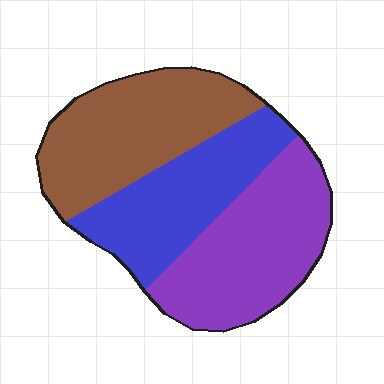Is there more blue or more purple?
Purple.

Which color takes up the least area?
Blue, at roughly 30%.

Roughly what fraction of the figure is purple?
Purple takes up about three eighths (3/8) of the figure.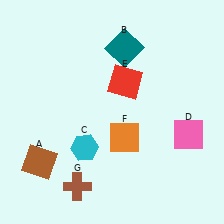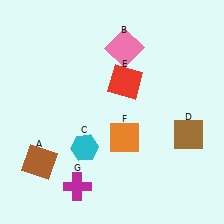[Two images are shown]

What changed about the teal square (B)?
In Image 1, B is teal. In Image 2, it changed to pink.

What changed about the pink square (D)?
In Image 1, D is pink. In Image 2, it changed to brown.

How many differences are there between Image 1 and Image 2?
There are 3 differences between the two images.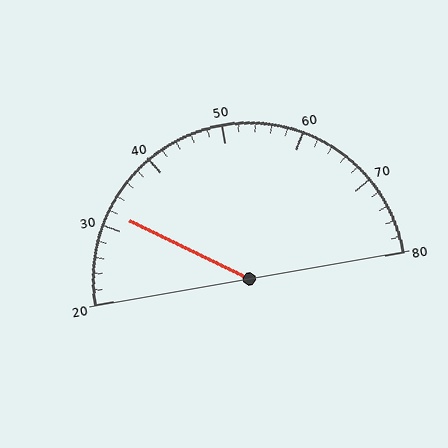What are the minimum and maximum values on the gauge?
The gauge ranges from 20 to 80.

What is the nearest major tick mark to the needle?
The nearest major tick mark is 30.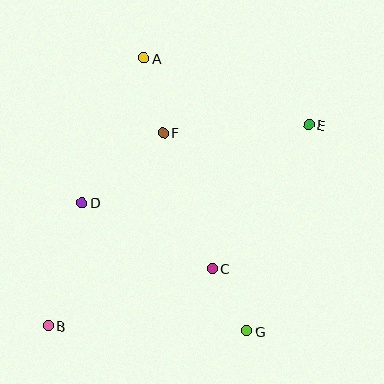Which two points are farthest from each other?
Points B and E are farthest from each other.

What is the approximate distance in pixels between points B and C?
The distance between B and C is approximately 174 pixels.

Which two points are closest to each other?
Points C and G are closest to each other.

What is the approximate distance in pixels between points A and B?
The distance between A and B is approximately 284 pixels.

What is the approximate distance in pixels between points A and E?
The distance between A and E is approximately 178 pixels.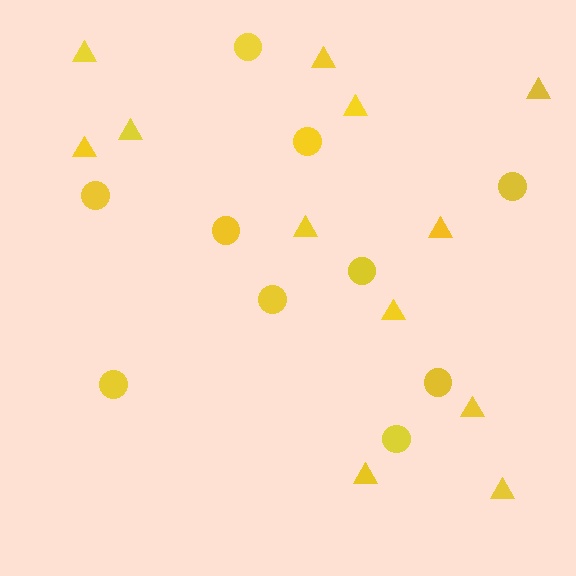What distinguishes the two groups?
There are 2 groups: one group of circles (10) and one group of triangles (12).